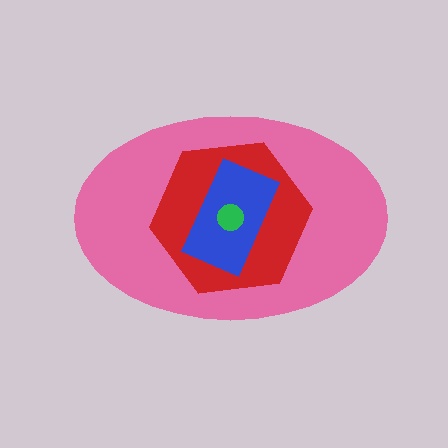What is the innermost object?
The green circle.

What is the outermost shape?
The pink ellipse.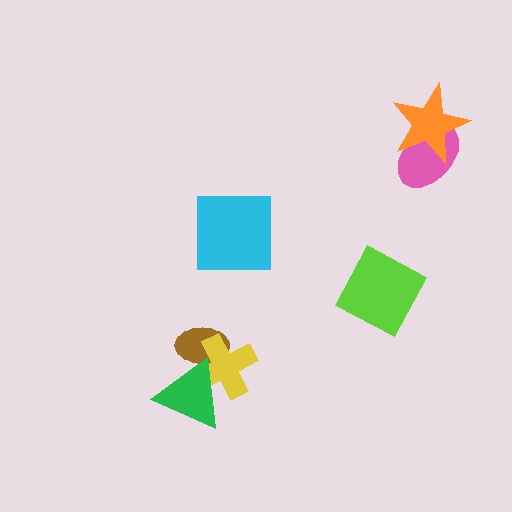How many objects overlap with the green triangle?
2 objects overlap with the green triangle.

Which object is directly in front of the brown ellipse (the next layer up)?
The yellow cross is directly in front of the brown ellipse.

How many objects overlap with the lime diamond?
0 objects overlap with the lime diamond.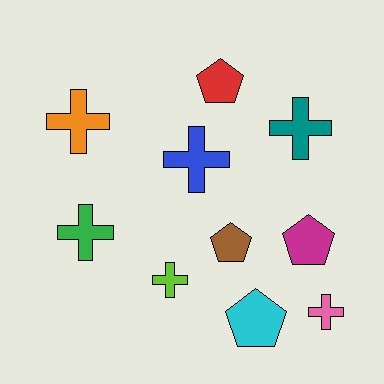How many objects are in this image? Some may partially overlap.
There are 10 objects.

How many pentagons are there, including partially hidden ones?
There are 4 pentagons.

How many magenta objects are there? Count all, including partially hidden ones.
There is 1 magenta object.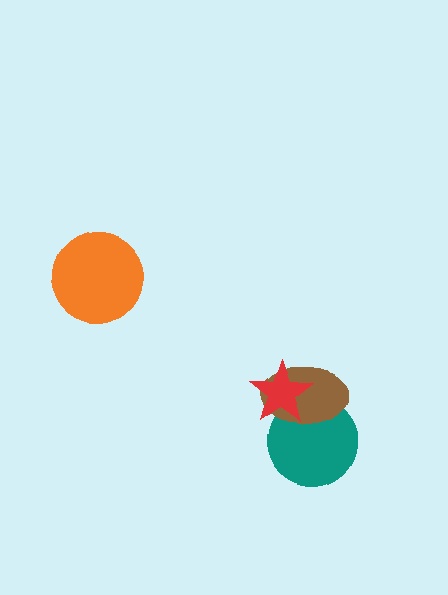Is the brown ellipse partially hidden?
Yes, it is partially covered by another shape.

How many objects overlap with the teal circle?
2 objects overlap with the teal circle.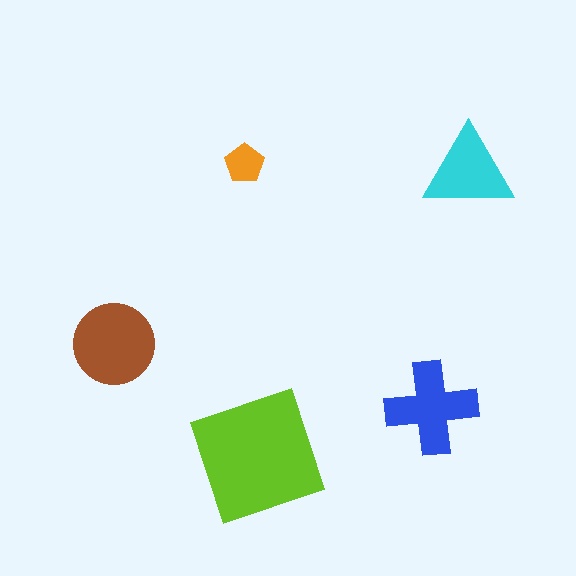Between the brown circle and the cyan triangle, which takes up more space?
The brown circle.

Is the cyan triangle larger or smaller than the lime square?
Smaller.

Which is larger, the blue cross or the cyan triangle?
The blue cross.